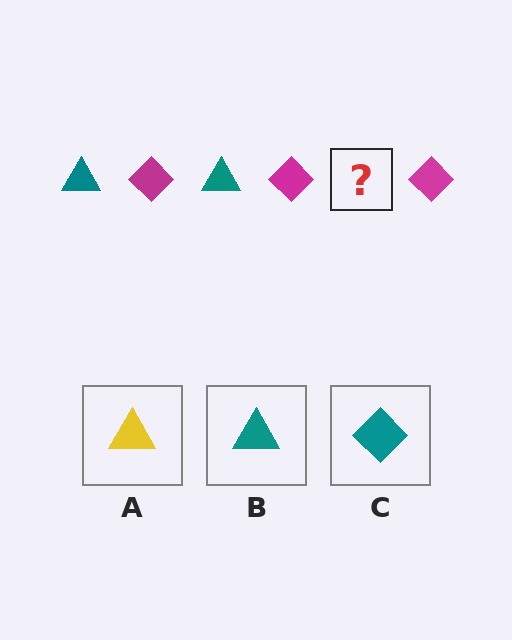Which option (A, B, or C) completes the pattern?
B.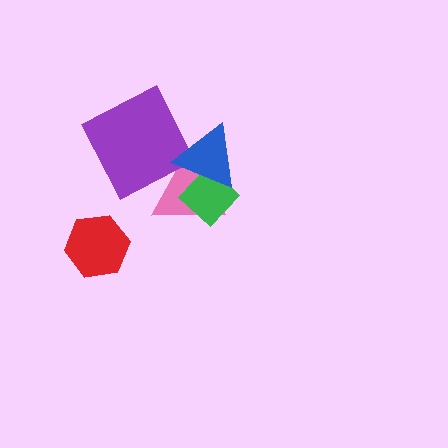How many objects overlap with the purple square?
2 objects overlap with the purple square.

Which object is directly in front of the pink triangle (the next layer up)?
The green diamond is directly in front of the pink triangle.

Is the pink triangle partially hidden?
Yes, it is partially covered by another shape.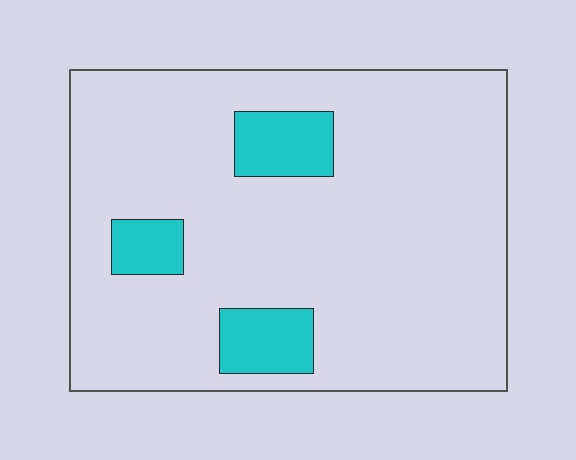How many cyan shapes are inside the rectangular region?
3.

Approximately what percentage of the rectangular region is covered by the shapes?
Approximately 10%.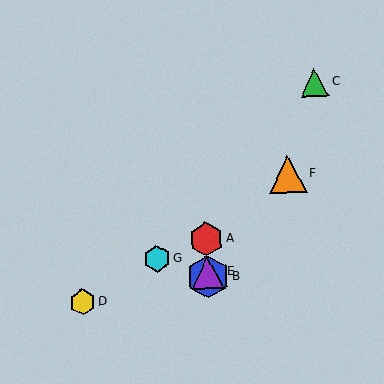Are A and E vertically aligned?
Yes, both are at x≈206.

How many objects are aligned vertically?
3 objects (A, B, E) are aligned vertically.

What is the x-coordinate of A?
Object A is at x≈206.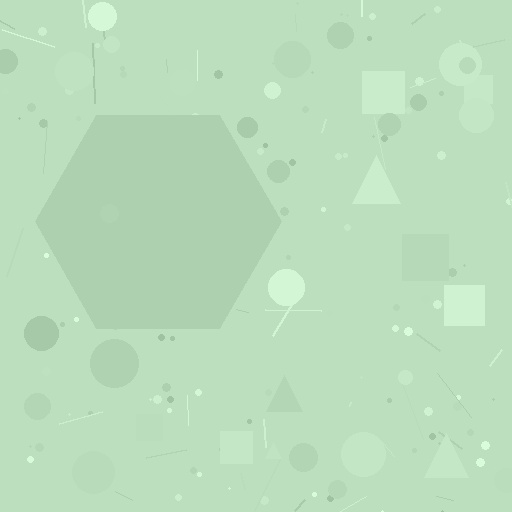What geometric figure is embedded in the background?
A hexagon is embedded in the background.